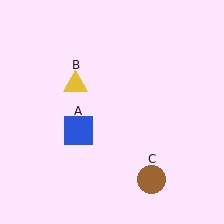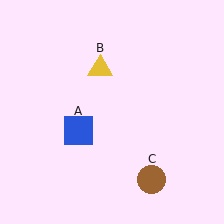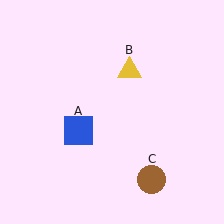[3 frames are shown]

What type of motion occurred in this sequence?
The yellow triangle (object B) rotated clockwise around the center of the scene.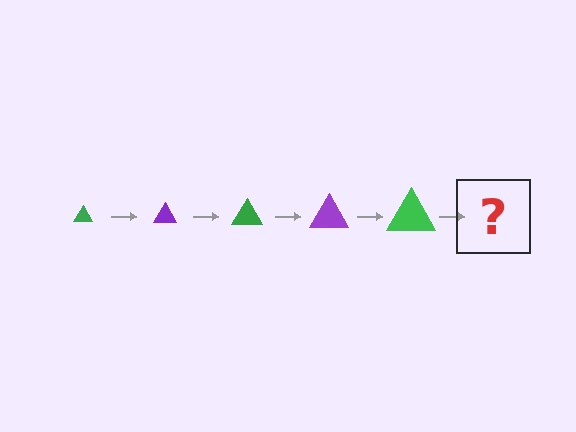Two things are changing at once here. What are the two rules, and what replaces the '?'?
The two rules are that the triangle grows larger each step and the color cycles through green and purple. The '?' should be a purple triangle, larger than the previous one.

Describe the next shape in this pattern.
It should be a purple triangle, larger than the previous one.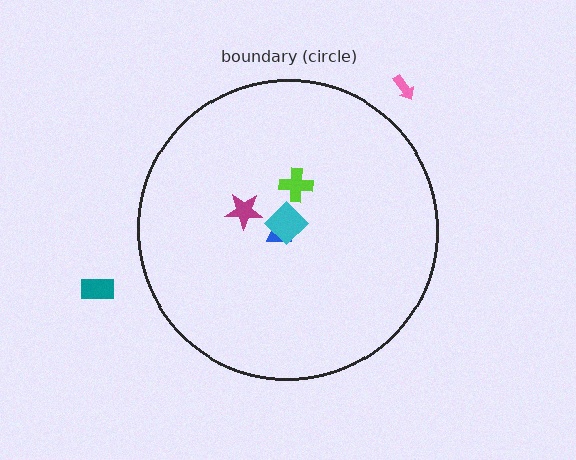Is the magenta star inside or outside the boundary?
Inside.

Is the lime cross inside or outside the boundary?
Inside.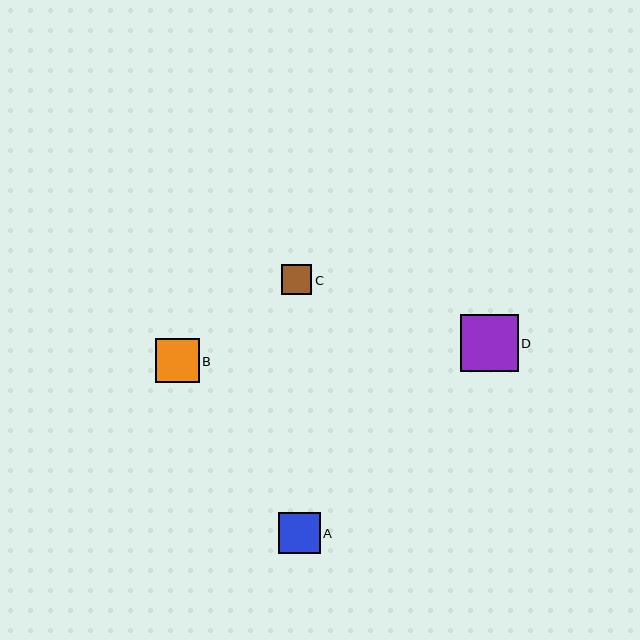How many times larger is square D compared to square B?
Square D is approximately 1.3 times the size of square B.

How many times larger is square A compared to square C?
Square A is approximately 1.4 times the size of square C.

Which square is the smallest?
Square C is the smallest with a size of approximately 30 pixels.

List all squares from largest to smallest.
From largest to smallest: D, B, A, C.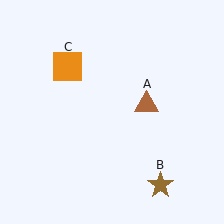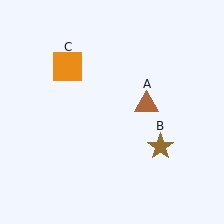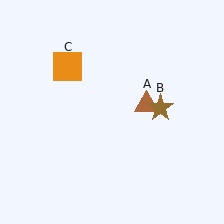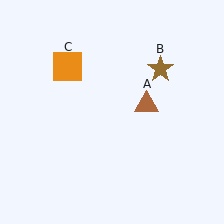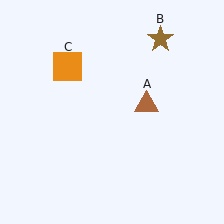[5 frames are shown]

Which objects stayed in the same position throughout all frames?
Brown triangle (object A) and orange square (object C) remained stationary.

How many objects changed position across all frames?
1 object changed position: brown star (object B).